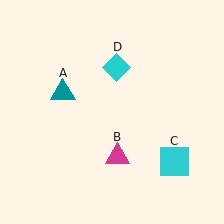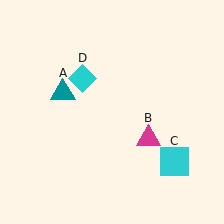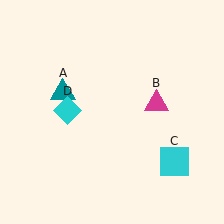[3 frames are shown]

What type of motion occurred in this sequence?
The magenta triangle (object B), cyan diamond (object D) rotated counterclockwise around the center of the scene.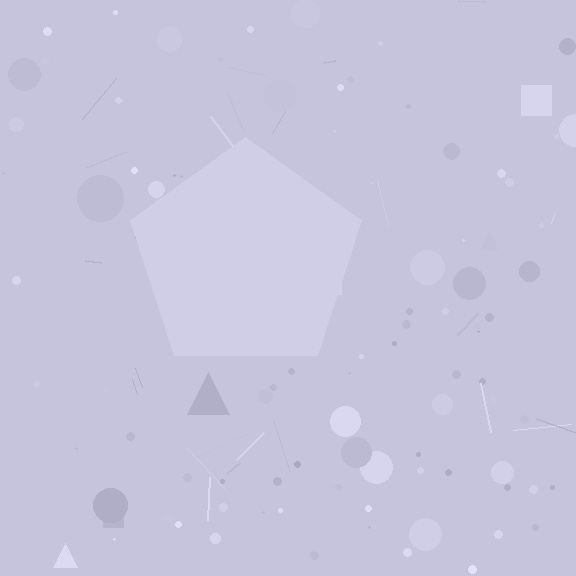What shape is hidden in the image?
A pentagon is hidden in the image.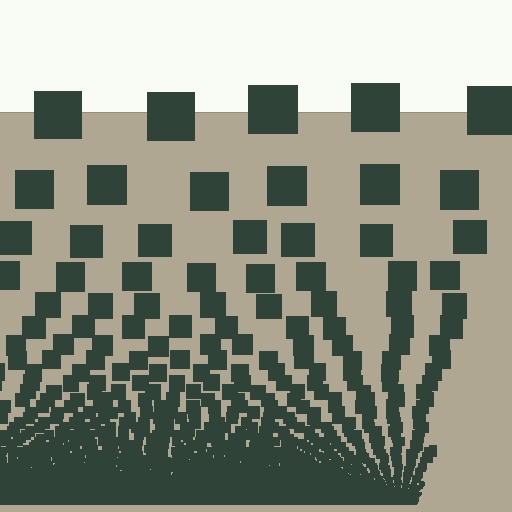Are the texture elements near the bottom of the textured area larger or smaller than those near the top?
Smaller. The gradient is inverted — elements near the bottom are smaller and denser.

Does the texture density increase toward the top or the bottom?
Density increases toward the bottom.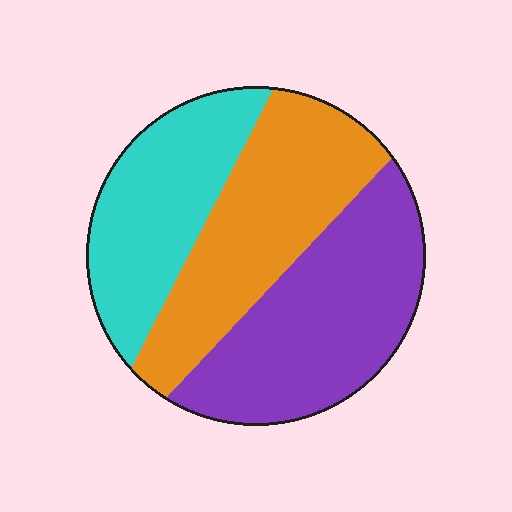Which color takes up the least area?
Cyan, at roughly 30%.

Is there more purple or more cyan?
Purple.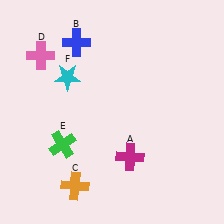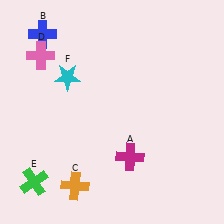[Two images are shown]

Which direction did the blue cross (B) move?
The blue cross (B) moved left.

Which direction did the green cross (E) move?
The green cross (E) moved down.